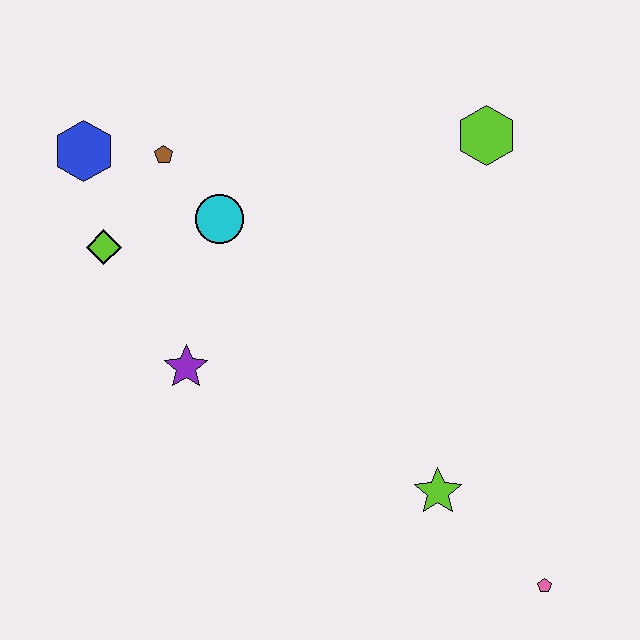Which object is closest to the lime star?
The pink pentagon is closest to the lime star.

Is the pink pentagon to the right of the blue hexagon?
Yes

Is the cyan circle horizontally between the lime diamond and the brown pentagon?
No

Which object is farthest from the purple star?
The pink pentagon is farthest from the purple star.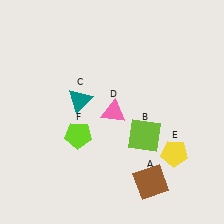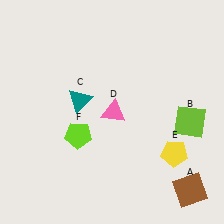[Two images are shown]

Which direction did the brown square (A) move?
The brown square (A) moved right.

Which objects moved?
The objects that moved are: the brown square (A), the lime square (B).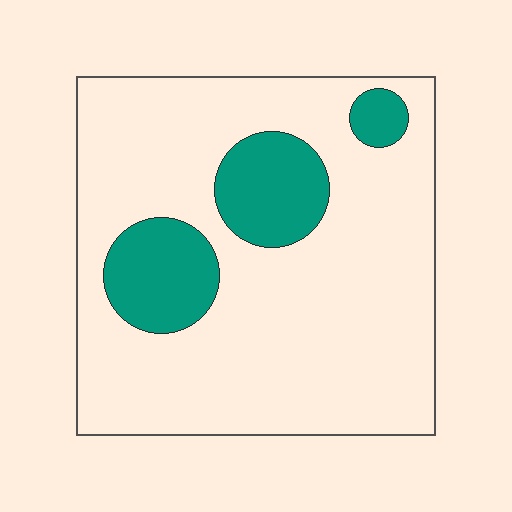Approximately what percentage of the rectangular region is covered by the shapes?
Approximately 20%.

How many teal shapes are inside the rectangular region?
3.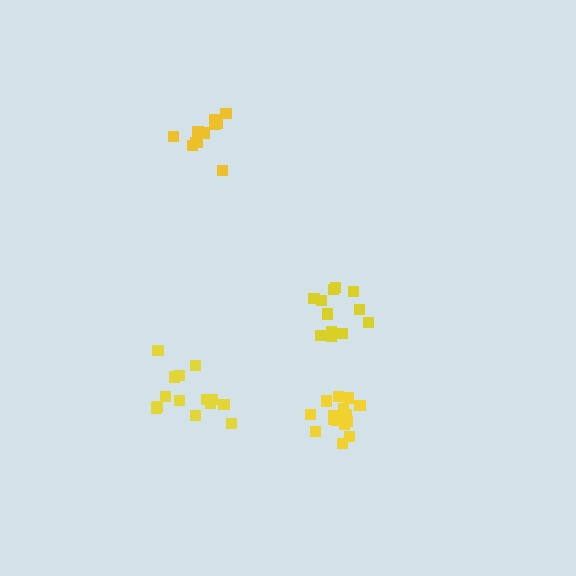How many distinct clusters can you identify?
There are 4 distinct clusters.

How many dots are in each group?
Group 1: 11 dots, Group 2: 14 dots, Group 3: 12 dots, Group 4: 15 dots (52 total).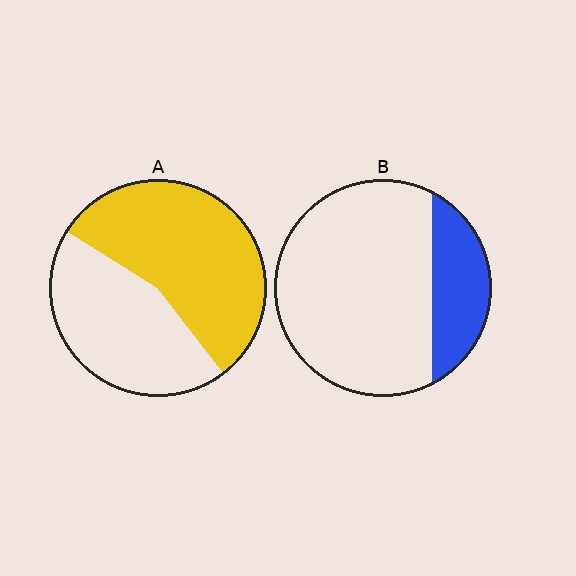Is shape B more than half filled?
No.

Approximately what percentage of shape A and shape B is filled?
A is approximately 55% and B is approximately 20%.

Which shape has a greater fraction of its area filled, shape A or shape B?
Shape A.